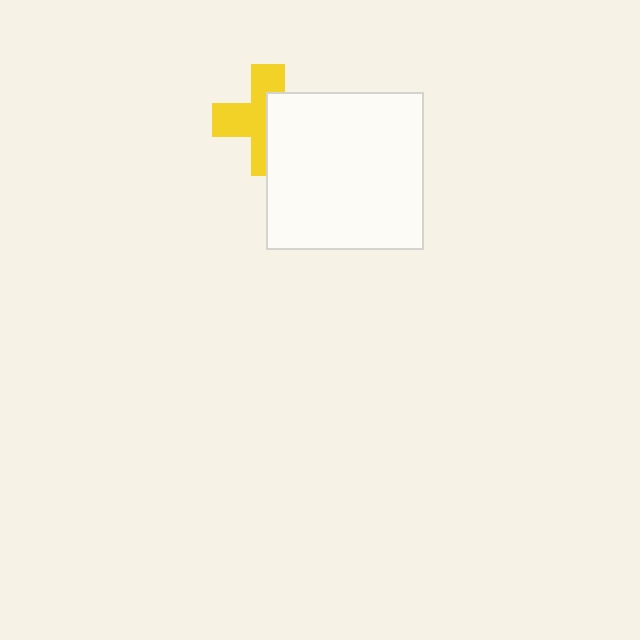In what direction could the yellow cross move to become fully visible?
The yellow cross could move left. That would shift it out from behind the white square entirely.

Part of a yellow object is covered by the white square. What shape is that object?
It is a cross.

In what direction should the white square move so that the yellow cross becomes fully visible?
The white square should move right. That is the shortest direction to clear the overlap and leave the yellow cross fully visible.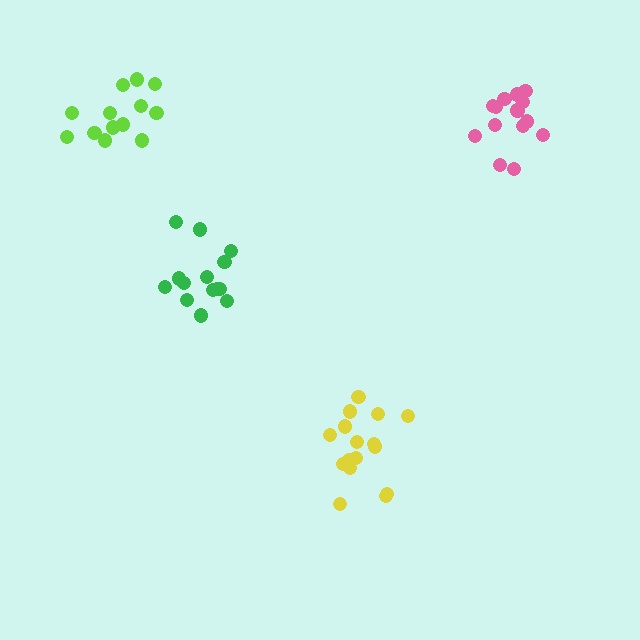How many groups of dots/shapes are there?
There are 4 groups.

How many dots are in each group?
Group 1: 14 dots, Group 2: 13 dots, Group 3: 16 dots, Group 4: 14 dots (57 total).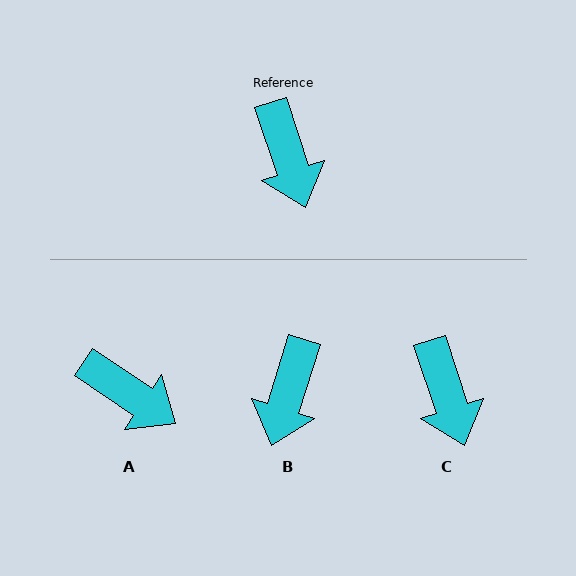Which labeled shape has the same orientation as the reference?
C.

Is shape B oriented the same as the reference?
No, it is off by about 36 degrees.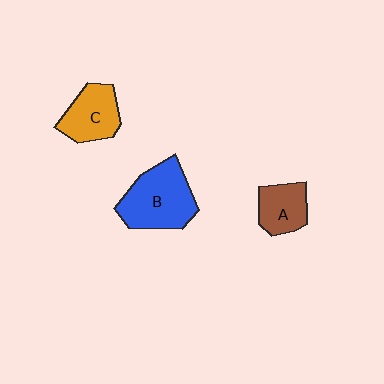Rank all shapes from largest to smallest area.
From largest to smallest: B (blue), C (orange), A (brown).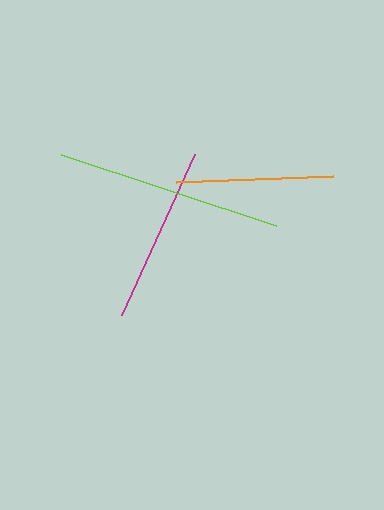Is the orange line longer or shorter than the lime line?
The lime line is longer than the orange line.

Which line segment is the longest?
The lime line is the longest at approximately 226 pixels.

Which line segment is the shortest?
The orange line is the shortest at approximately 158 pixels.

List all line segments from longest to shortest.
From longest to shortest: lime, magenta, orange.